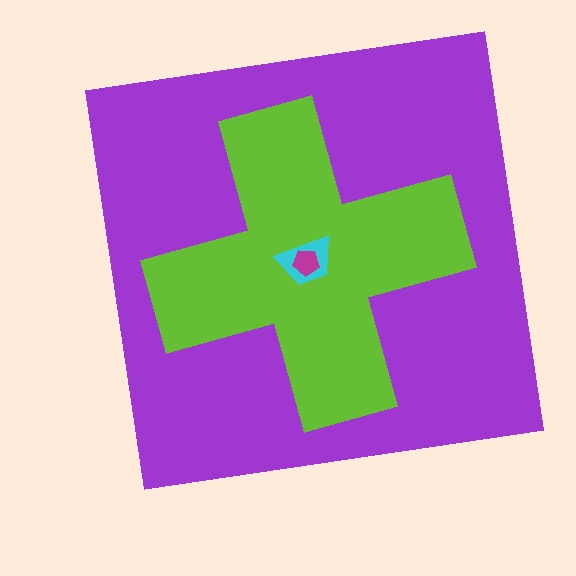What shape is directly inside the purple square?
The lime cross.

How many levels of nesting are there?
4.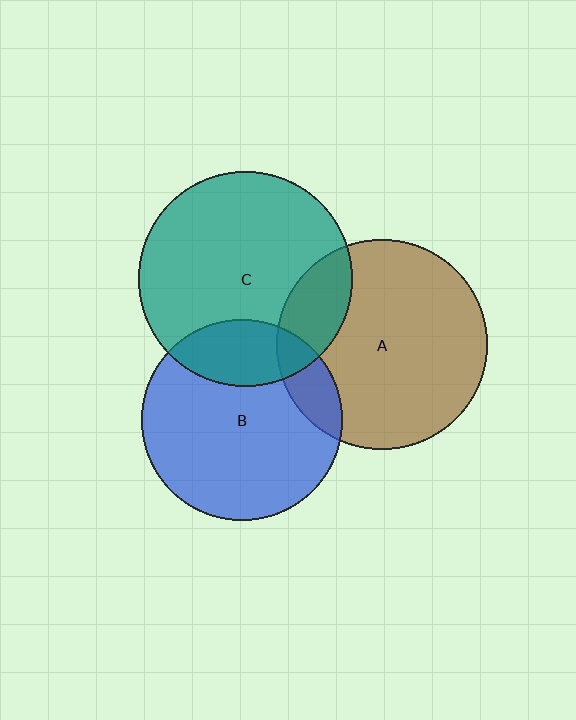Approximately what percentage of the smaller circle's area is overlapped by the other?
Approximately 20%.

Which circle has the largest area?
Circle C (teal).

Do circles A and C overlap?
Yes.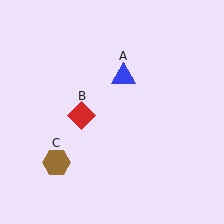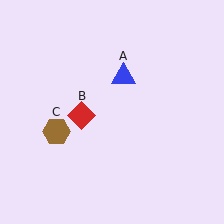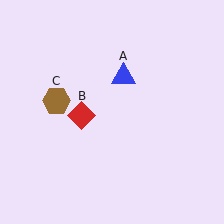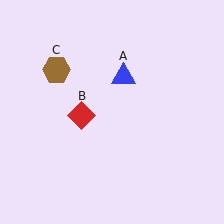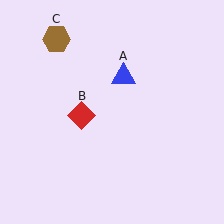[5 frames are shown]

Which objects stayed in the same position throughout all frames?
Blue triangle (object A) and red diamond (object B) remained stationary.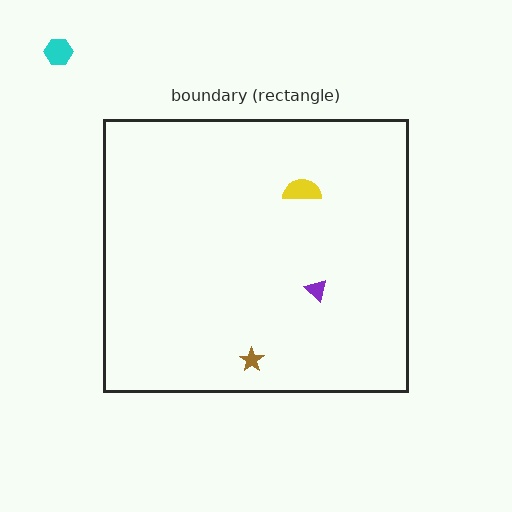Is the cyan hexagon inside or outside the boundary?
Outside.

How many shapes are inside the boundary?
3 inside, 1 outside.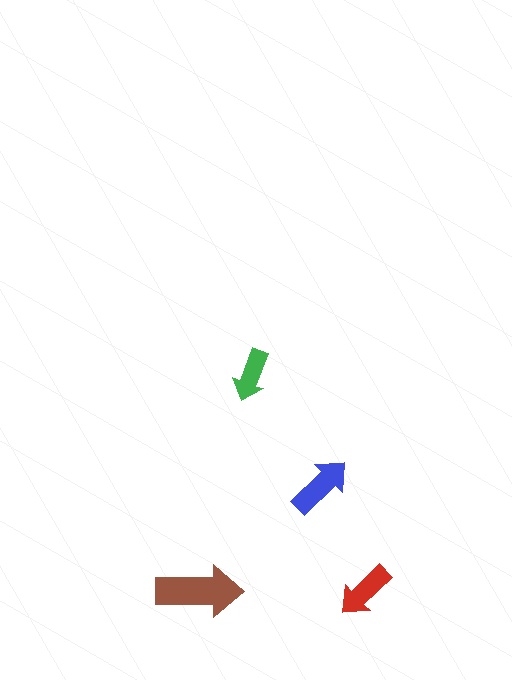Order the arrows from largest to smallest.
the brown one, the blue one, the red one, the green one.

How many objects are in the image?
There are 4 objects in the image.